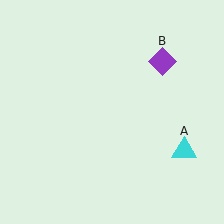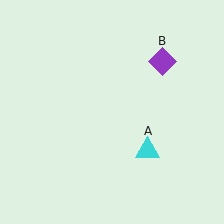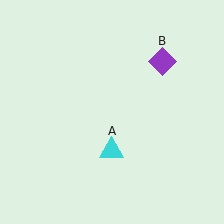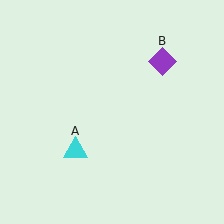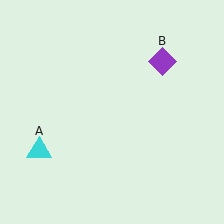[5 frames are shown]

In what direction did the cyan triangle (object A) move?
The cyan triangle (object A) moved left.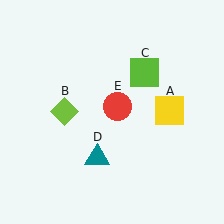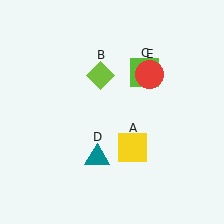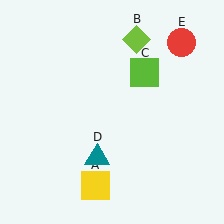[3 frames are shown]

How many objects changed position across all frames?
3 objects changed position: yellow square (object A), lime diamond (object B), red circle (object E).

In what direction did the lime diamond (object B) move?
The lime diamond (object B) moved up and to the right.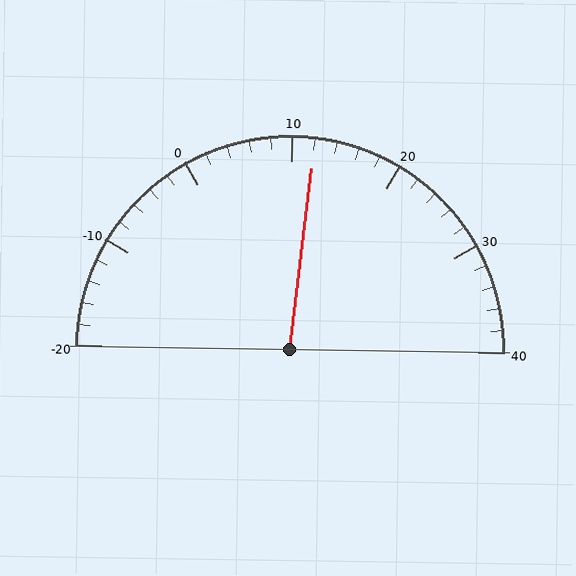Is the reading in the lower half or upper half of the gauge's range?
The reading is in the upper half of the range (-20 to 40).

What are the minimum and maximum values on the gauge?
The gauge ranges from -20 to 40.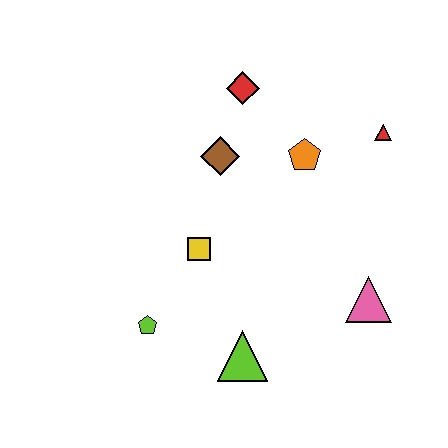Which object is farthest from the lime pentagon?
The red triangle is farthest from the lime pentagon.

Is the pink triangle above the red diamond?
No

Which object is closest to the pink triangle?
The lime triangle is closest to the pink triangle.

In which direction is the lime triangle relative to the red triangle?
The lime triangle is below the red triangle.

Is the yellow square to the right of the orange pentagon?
No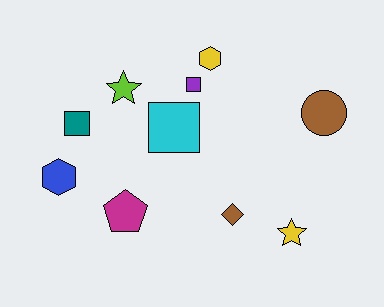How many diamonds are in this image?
There is 1 diamond.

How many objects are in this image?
There are 10 objects.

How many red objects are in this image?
There are no red objects.